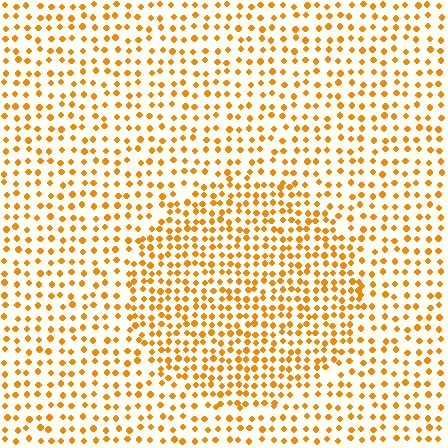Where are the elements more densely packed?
The elements are more densely packed inside the circle boundary.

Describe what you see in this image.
The image contains small orange elements arranged at two different densities. A circle-shaped region is visible where the elements are more densely packed than the surrounding area.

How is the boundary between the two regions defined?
The boundary is defined by a change in element density (approximately 1.7x ratio). All elements are the same color, size, and shape.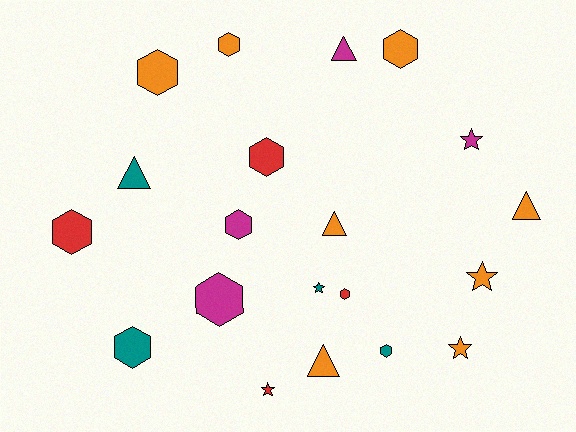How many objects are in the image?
There are 20 objects.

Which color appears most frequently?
Orange, with 8 objects.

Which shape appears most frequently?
Hexagon, with 10 objects.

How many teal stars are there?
There is 1 teal star.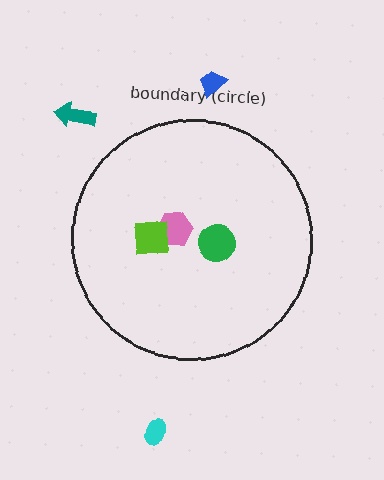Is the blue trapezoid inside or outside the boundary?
Outside.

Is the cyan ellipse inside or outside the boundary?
Outside.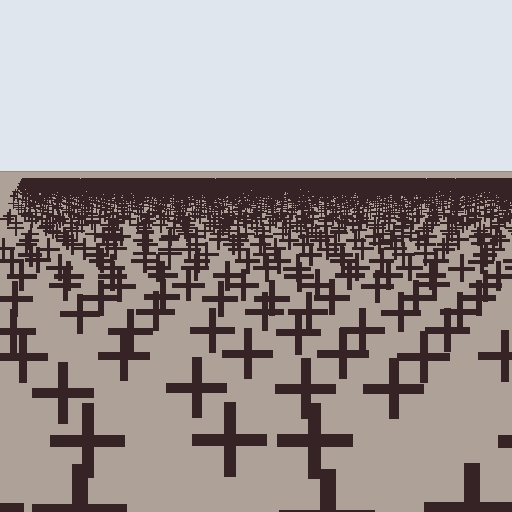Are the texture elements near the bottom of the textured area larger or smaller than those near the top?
Larger. Near the bottom, elements are closer to the viewer and appear at a bigger on-screen size.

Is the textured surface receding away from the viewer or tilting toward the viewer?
The surface is receding away from the viewer. Texture elements get smaller and denser toward the top.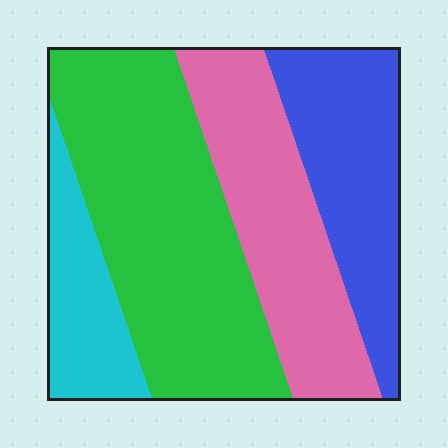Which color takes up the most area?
Green, at roughly 40%.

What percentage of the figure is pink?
Pink takes up about one quarter (1/4) of the figure.